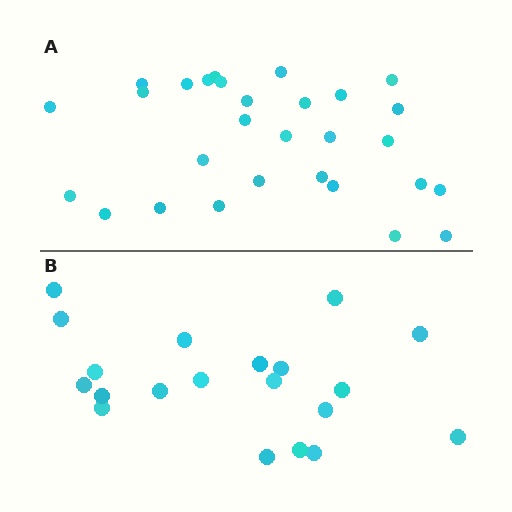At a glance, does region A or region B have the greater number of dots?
Region A (the top region) has more dots.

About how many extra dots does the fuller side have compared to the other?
Region A has roughly 8 or so more dots than region B.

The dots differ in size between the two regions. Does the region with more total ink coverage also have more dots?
No. Region B has more total ink coverage because its dots are larger, but region A actually contains more individual dots. Total area can be misleading — the number of items is what matters here.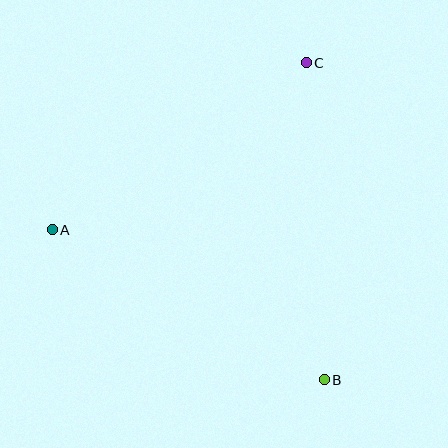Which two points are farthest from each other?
Points B and C are farthest from each other.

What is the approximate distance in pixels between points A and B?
The distance between A and B is approximately 310 pixels.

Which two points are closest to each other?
Points A and C are closest to each other.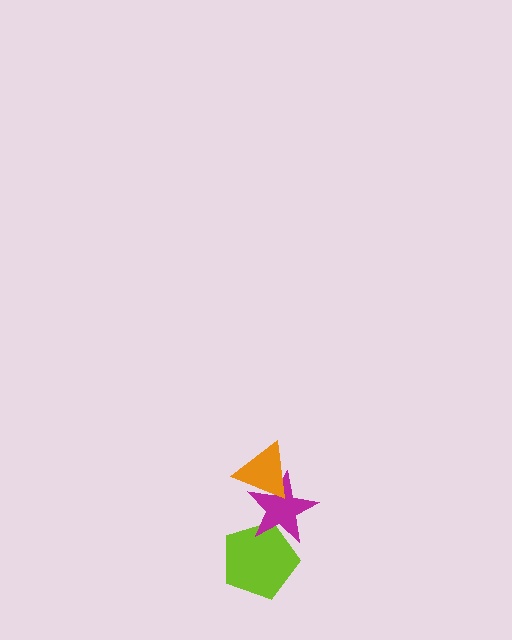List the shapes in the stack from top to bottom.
From top to bottom: the orange triangle, the magenta star, the lime pentagon.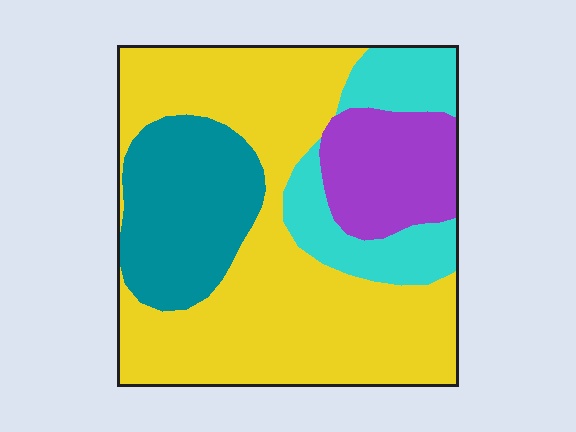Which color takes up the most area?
Yellow, at roughly 50%.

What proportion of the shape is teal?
Teal takes up between a sixth and a third of the shape.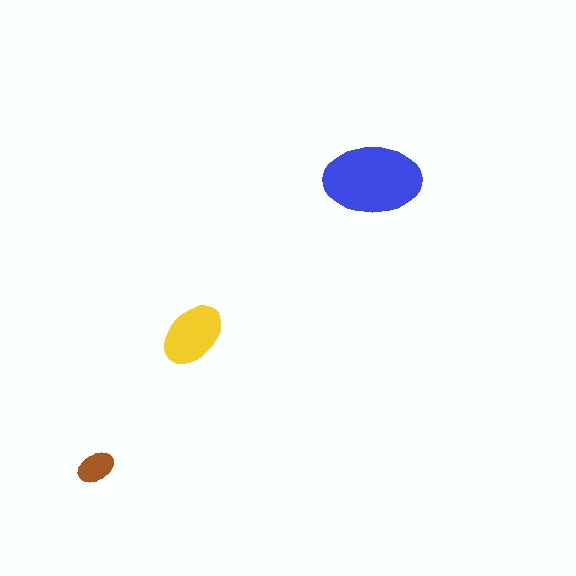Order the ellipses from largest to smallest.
the blue one, the yellow one, the brown one.